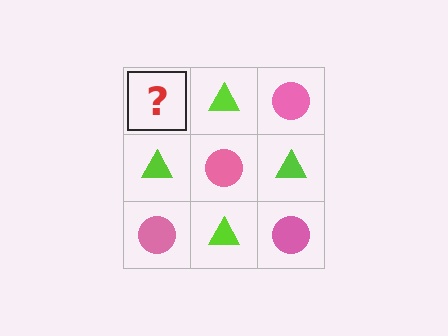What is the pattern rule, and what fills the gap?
The rule is that it alternates pink circle and lime triangle in a checkerboard pattern. The gap should be filled with a pink circle.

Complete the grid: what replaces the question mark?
The question mark should be replaced with a pink circle.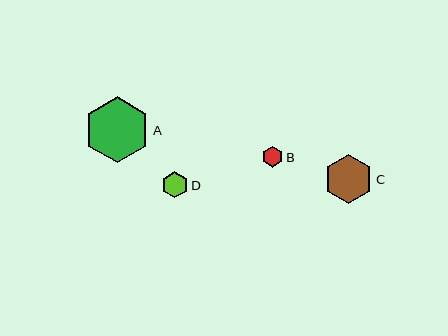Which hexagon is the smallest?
Hexagon B is the smallest with a size of approximately 20 pixels.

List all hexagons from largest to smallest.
From largest to smallest: A, C, D, B.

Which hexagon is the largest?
Hexagon A is the largest with a size of approximately 66 pixels.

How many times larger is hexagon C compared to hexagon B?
Hexagon C is approximately 2.4 times the size of hexagon B.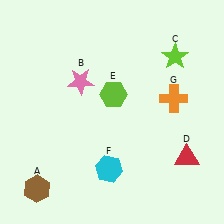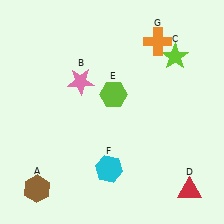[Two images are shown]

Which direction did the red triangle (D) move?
The red triangle (D) moved down.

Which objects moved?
The objects that moved are: the red triangle (D), the orange cross (G).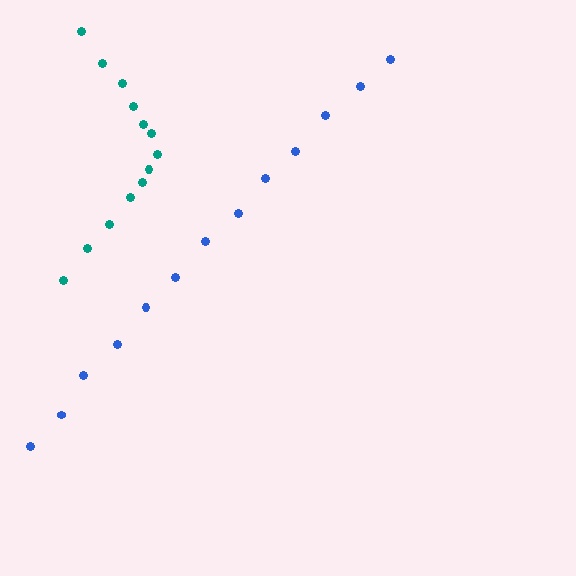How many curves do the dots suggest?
There are 2 distinct paths.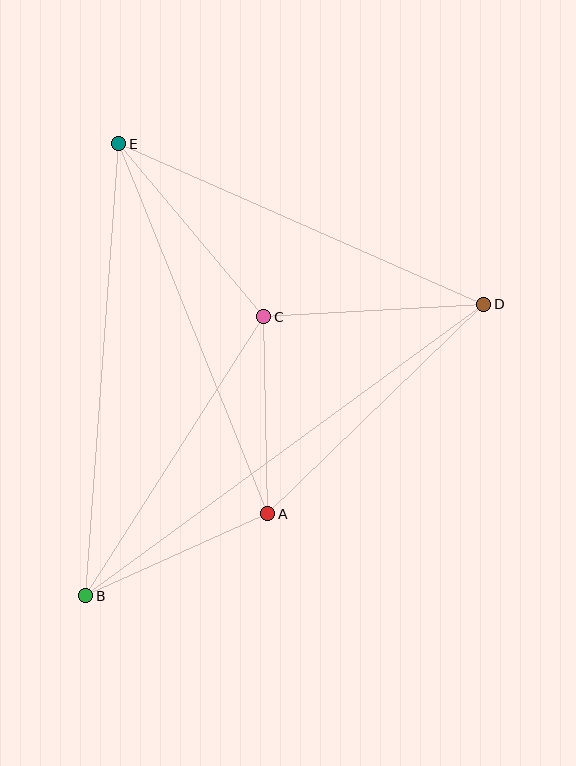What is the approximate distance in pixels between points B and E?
The distance between B and E is approximately 453 pixels.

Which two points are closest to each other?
Points A and C are closest to each other.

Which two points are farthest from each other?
Points B and D are farthest from each other.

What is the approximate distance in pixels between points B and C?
The distance between B and C is approximately 331 pixels.